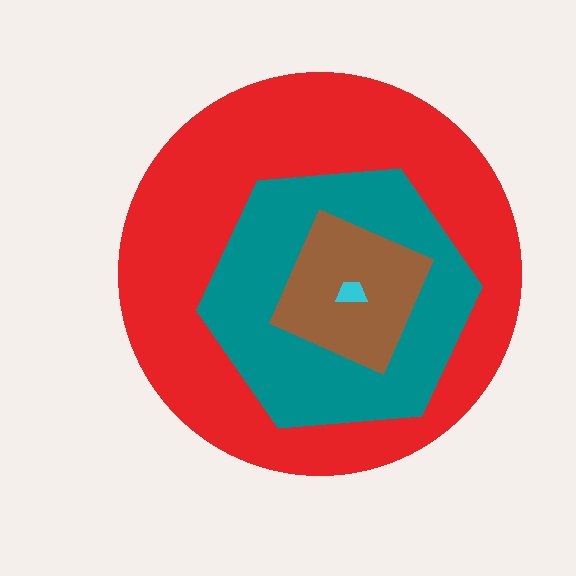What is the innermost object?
The cyan trapezoid.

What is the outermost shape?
The red circle.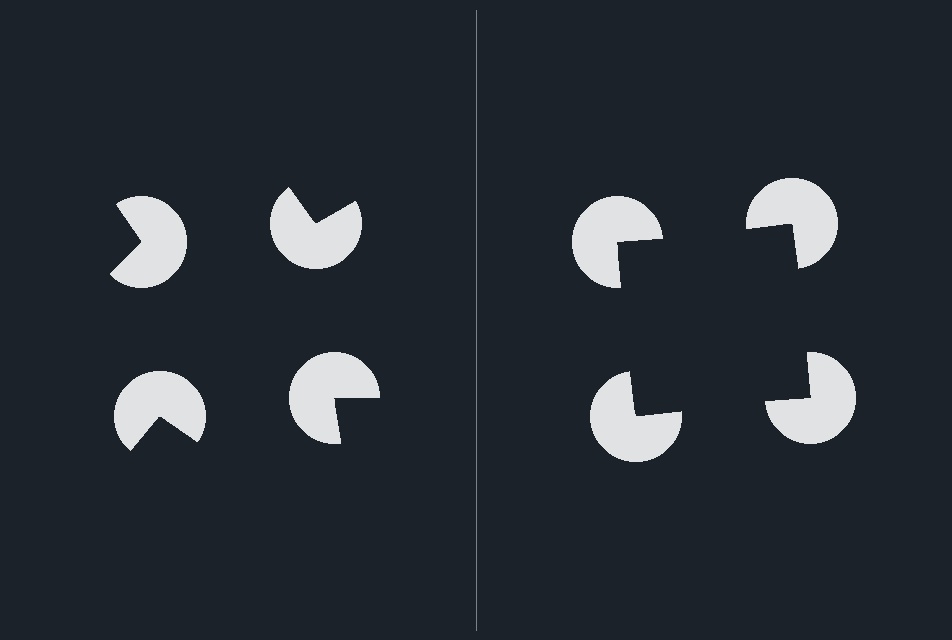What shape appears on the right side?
An illusory square.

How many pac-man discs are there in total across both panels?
8 — 4 on each side.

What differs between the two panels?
The pac-man discs are positioned identically on both sides; only the wedge orientations differ. On the right they align to a square; on the left they are misaligned.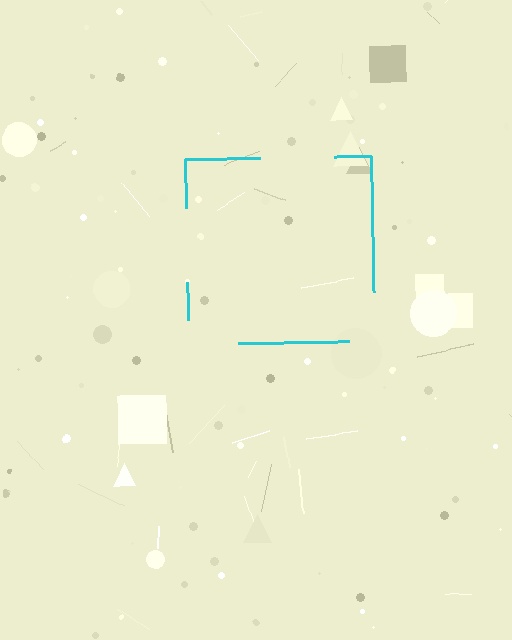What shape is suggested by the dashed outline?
The dashed outline suggests a square.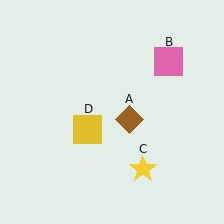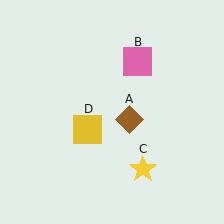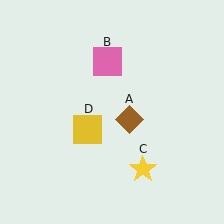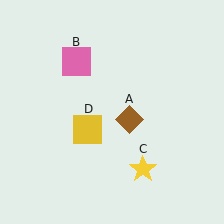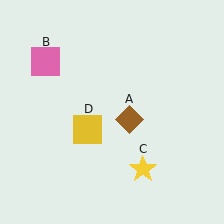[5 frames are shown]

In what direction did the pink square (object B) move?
The pink square (object B) moved left.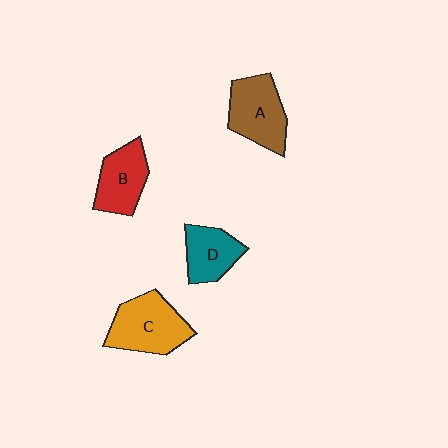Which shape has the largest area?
Shape C (orange).